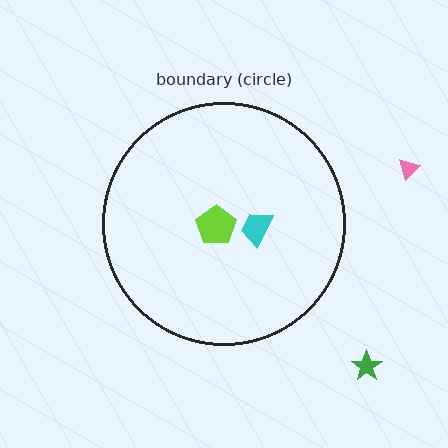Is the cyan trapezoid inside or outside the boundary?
Inside.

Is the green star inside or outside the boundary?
Outside.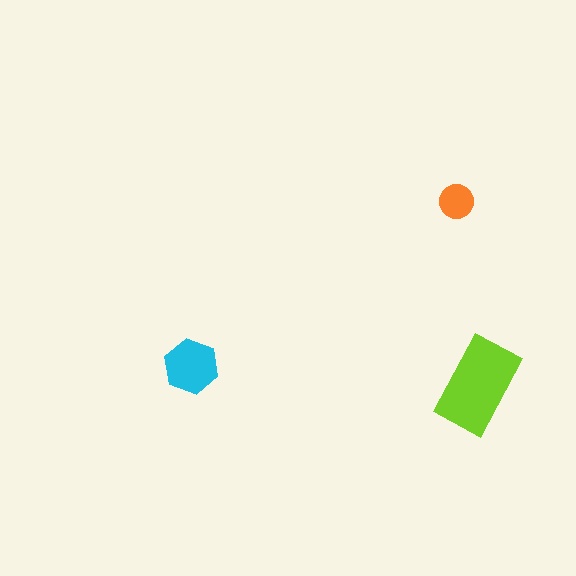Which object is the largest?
The lime rectangle.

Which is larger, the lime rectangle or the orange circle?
The lime rectangle.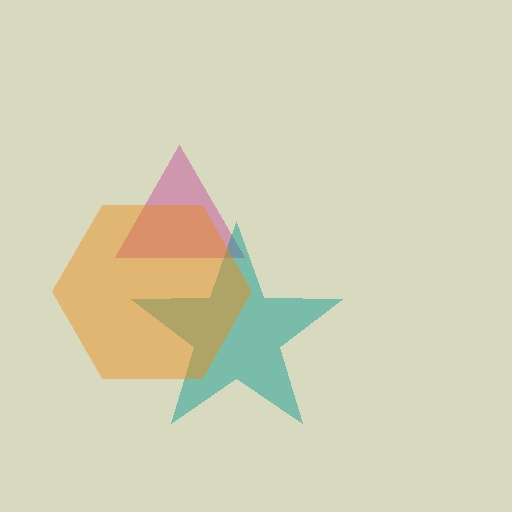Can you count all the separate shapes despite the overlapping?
Yes, there are 3 separate shapes.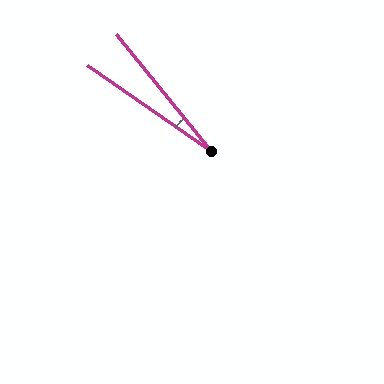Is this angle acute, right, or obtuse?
It is acute.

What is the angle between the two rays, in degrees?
Approximately 16 degrees.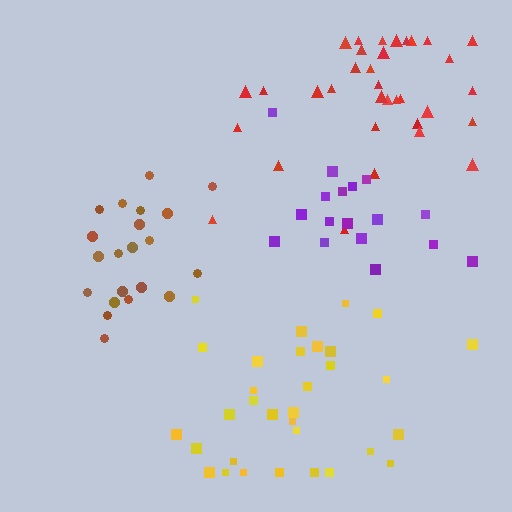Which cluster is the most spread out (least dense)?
Purple.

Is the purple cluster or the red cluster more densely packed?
Red.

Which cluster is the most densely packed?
Brown.